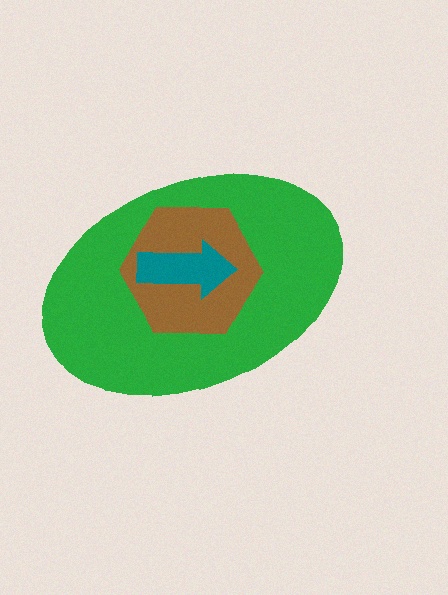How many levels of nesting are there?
3.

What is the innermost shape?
The teal arrow.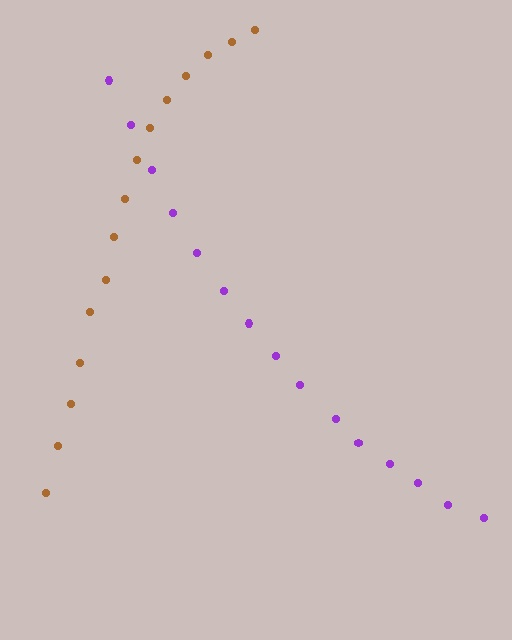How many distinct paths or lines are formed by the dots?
There are 2 distinct paths.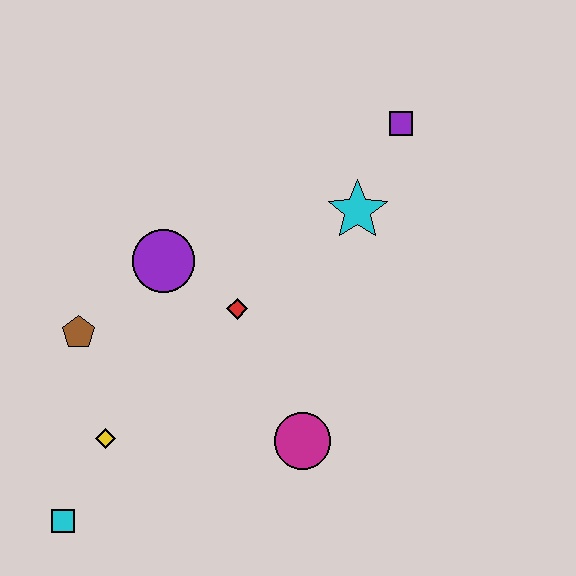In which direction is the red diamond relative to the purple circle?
The red diamond is to the right of the purple circle.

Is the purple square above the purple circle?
Yes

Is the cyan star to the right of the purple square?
No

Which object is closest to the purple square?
The cyan star is closest to the purple square.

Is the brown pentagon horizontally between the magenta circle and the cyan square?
Yes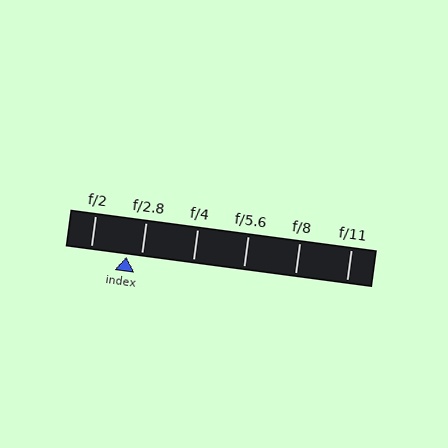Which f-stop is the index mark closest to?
The index mark is closest to f/2.8.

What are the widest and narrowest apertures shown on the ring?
The widest aperture shown is f/2 and the narrowest is f/11.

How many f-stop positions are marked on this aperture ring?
There are 6 f-stop positions marked.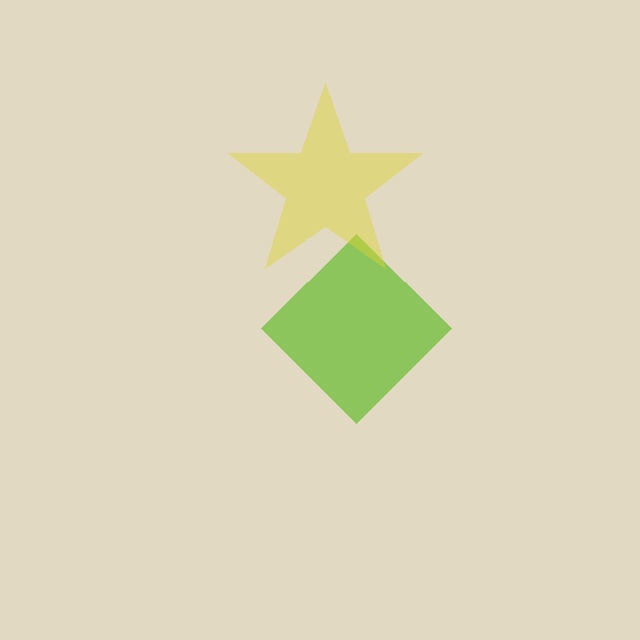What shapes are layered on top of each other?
The layered shapes are: a lime diamond, a yellow star.